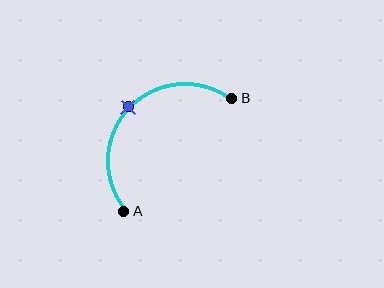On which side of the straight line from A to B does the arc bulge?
The arc bulges above and to the left of the straight line connecting A and B.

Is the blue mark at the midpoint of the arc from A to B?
Yes. The blue mark lies on the arc at equal arc-length from both A and B — it is the arc midpoint.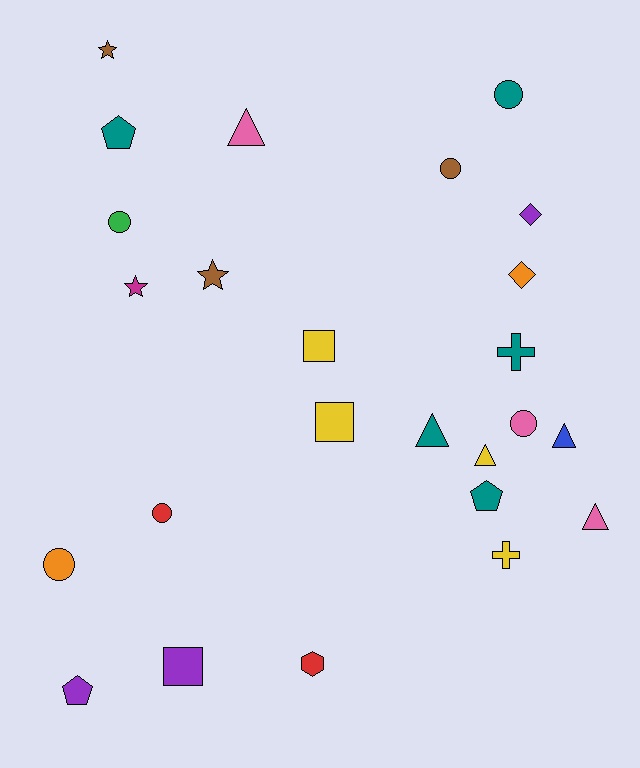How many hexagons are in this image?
There is 1 hexagon.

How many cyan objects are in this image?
There are no cyan objects.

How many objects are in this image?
There are 25 objects.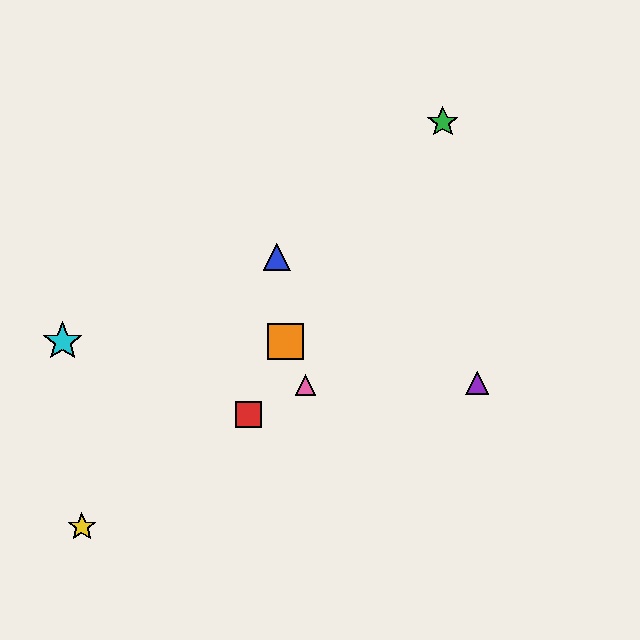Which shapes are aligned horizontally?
The orange square, the cyan star are aligned horizontally.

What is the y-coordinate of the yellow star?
The yellow star is at y≈527.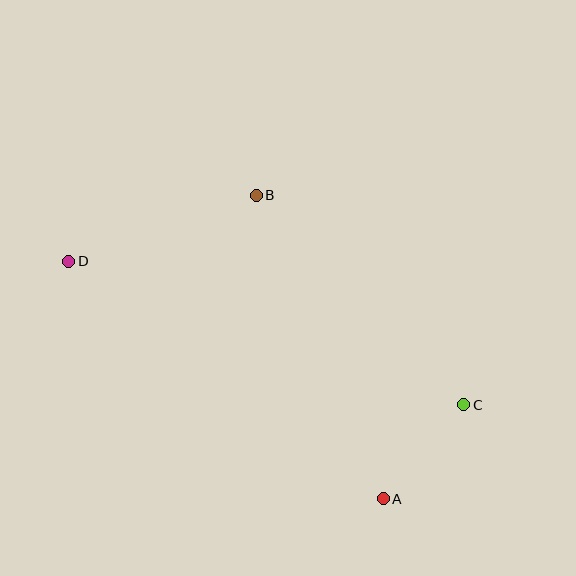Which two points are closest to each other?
Points A and C are closest to each other.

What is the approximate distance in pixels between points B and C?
The distance between B and C is approximately 295 pixels.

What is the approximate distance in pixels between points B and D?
The distance between B and D is approximately 199 pixels.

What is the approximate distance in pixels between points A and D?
The distance between A and D is approximately 394 pixels.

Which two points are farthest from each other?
Points C and D are farthest from each other.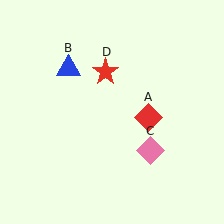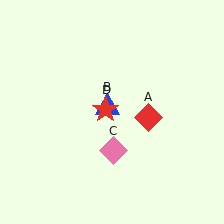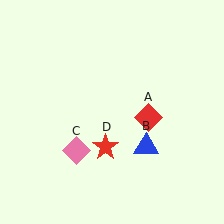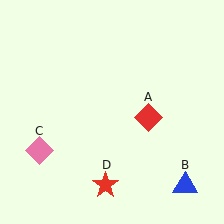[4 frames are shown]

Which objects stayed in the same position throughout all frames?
Red diamond (object A) remained stationary.